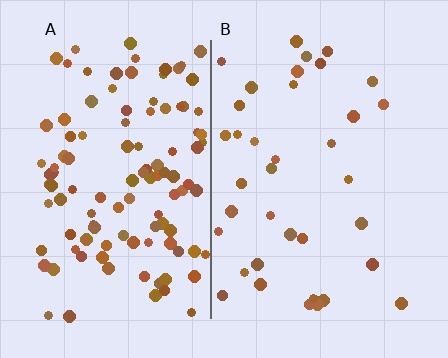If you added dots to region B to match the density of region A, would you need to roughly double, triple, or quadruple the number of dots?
Approximately triple.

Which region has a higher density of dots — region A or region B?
A (the left).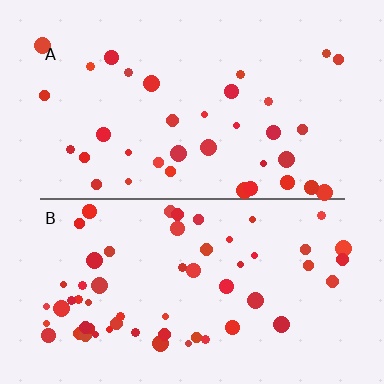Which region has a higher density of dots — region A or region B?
B (the bottom).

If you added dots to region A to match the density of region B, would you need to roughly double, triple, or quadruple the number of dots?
Approximately double.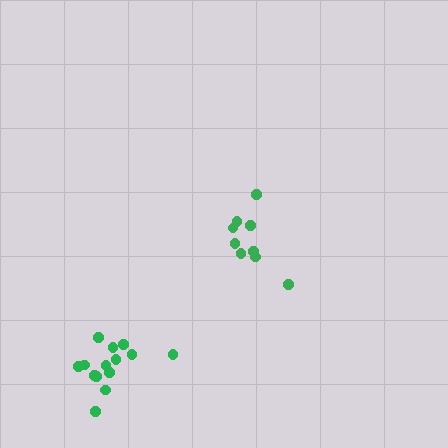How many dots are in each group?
Group 1: 14 dots, Group 2: 9 dots (23 total).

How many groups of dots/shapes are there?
There are 2 groups.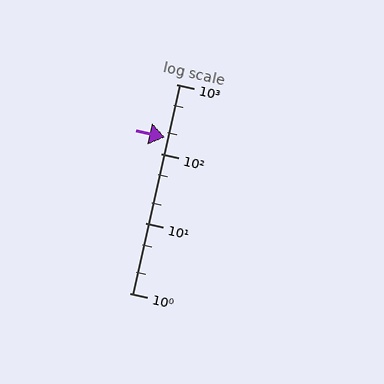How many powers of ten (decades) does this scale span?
The scale spans 3 decades, from 1 to 1000.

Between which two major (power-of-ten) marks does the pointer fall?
The pointer is between 100 and 1000.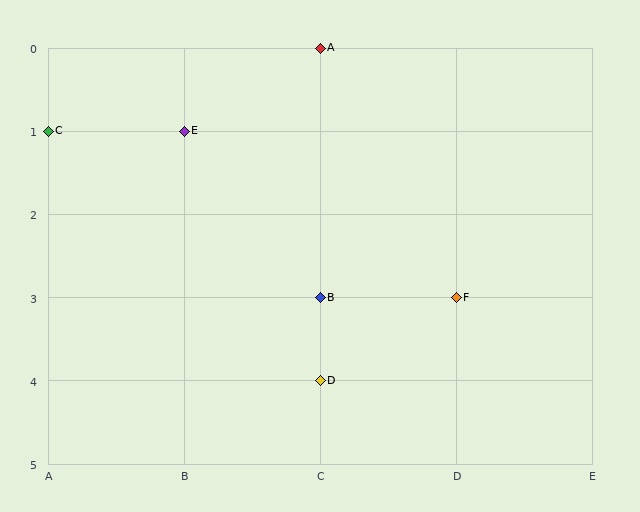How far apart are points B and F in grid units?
Points B and F are 1 column apart.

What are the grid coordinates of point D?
Point D is at grid coordinates (C, 4).